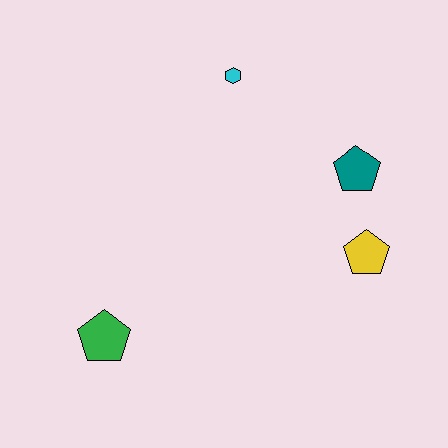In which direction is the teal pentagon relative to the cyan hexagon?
The teal pentagon is to the right of the cyan hexagon.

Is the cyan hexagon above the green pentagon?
Yes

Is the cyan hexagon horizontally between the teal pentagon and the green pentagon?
Yes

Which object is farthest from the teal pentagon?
The green pentagon is farthest from the teal pentagon.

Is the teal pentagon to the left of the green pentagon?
No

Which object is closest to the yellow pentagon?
The teal pentagon is closest to the yellow pentagon.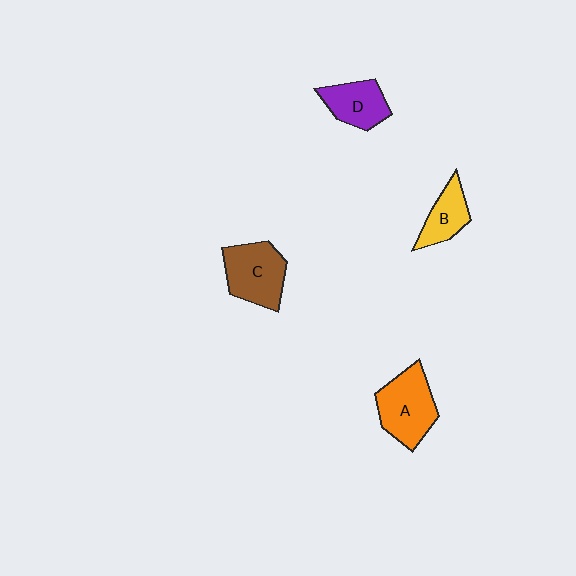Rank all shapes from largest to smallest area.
From largest to smallest: A (orange), C (brown), D (purple), B (yellow).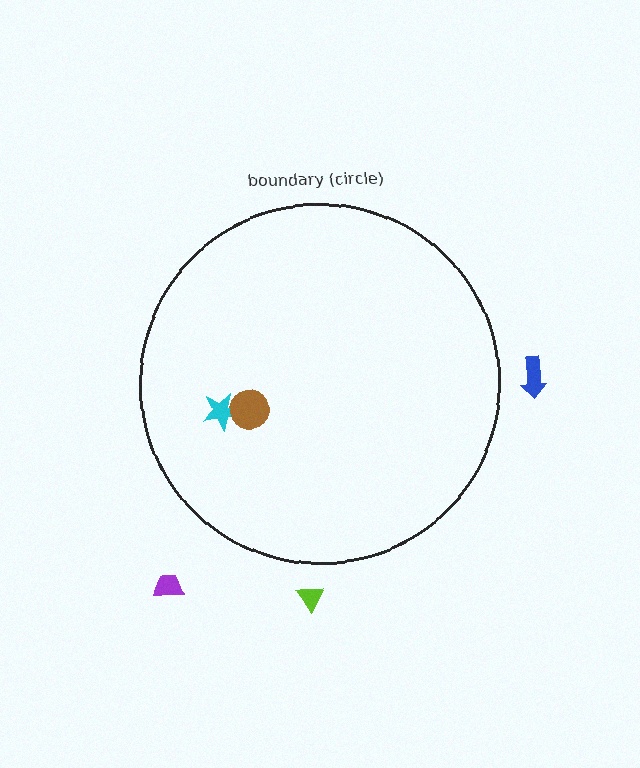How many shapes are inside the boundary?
2 inside, 3 outside.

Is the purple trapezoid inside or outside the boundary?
Outside.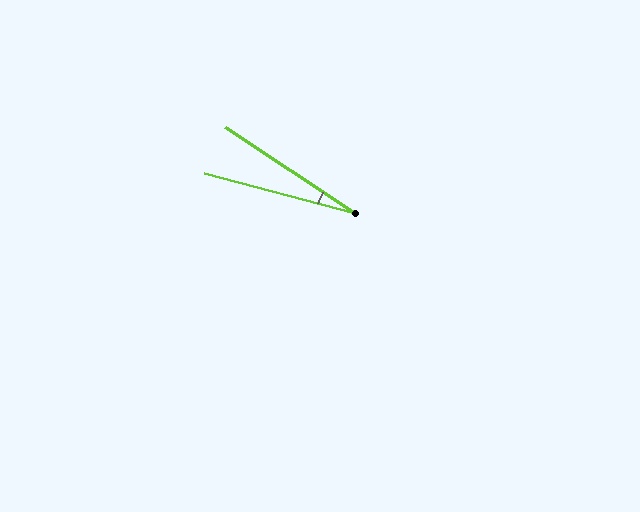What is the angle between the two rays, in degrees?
Approximately 19 degrees.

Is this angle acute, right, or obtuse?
It is acute.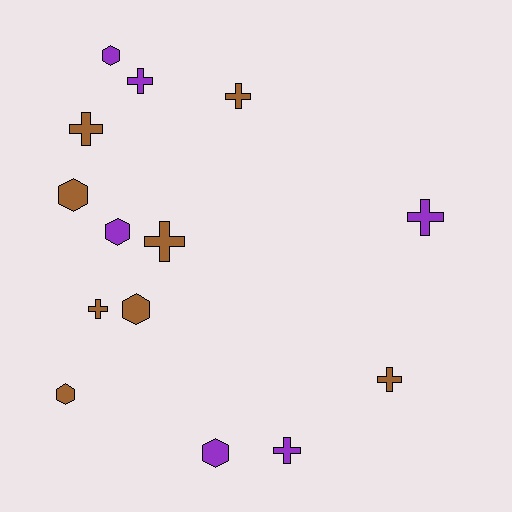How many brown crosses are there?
There are 5 brown crosses.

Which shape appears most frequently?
Cross, with 8 objects.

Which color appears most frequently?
Brown, with 8 objects.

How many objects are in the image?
There are 14 objects.